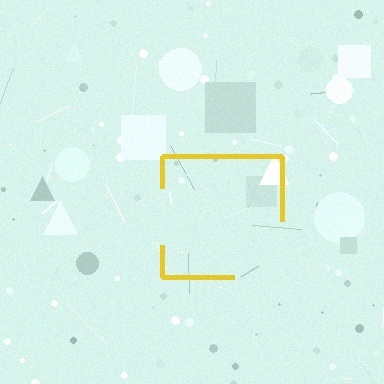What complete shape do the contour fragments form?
The contour fragments form a square.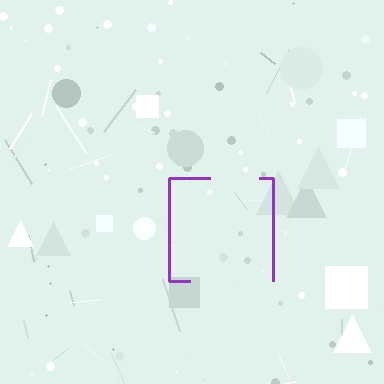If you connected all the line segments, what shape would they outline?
They would outline a square.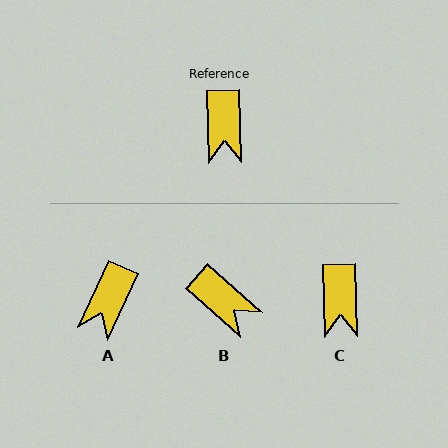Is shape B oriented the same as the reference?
No, it is off by about 47 degrees.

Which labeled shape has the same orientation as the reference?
C.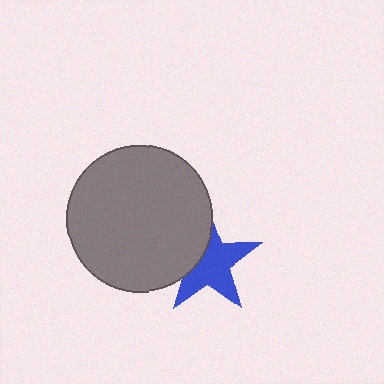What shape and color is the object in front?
The object in front is a gray circle.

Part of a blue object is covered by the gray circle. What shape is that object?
It is a star.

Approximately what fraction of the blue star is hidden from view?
Roughly 34% of the blue star is hidden behind the gray circle.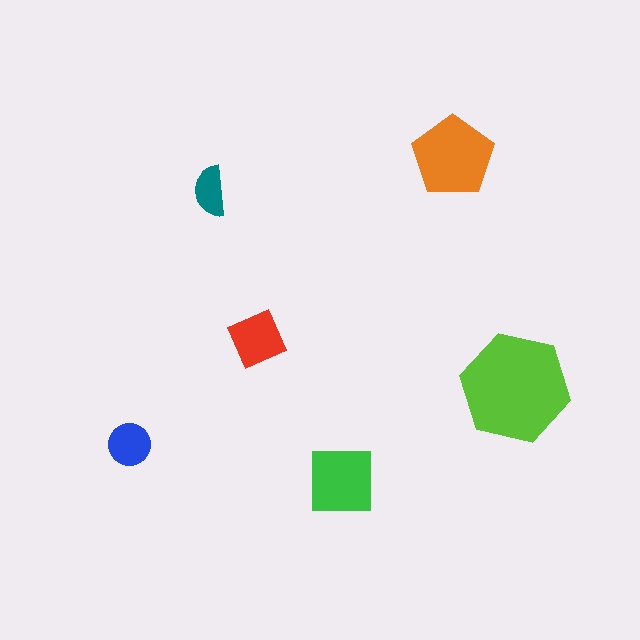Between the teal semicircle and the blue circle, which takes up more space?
The blue circle.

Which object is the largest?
The lime hexagon.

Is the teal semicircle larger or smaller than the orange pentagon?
Smaller.